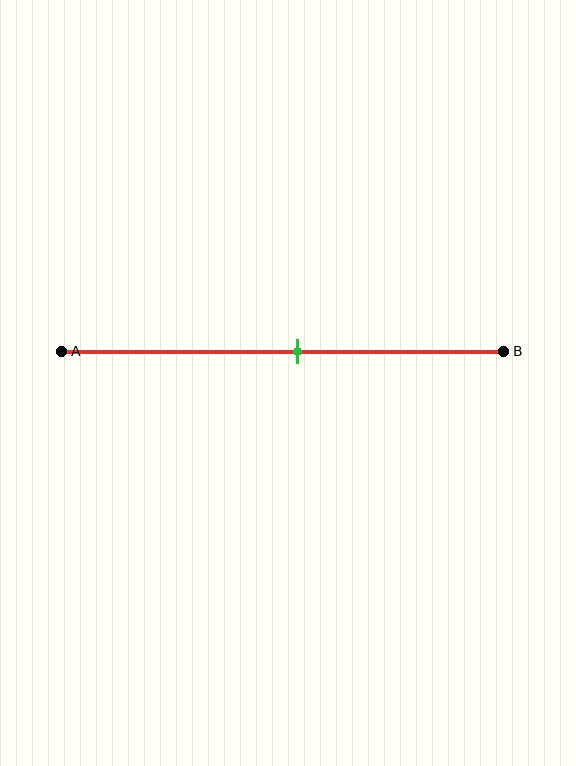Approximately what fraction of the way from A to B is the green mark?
The green mark is approximately 55% of the way from A to B.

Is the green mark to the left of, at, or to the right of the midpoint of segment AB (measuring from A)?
The green mark is to the right of the midpoint of segment AB.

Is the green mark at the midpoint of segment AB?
No, the mark is at about 55% from A, not at the 50% midpoint.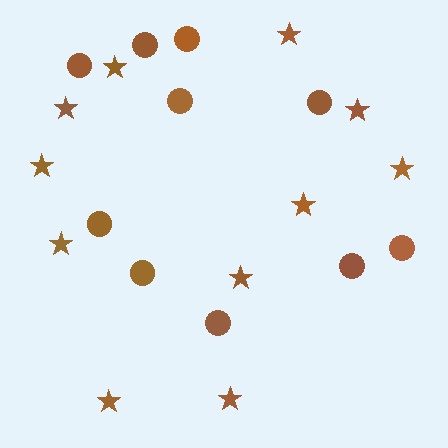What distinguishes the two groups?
There are 2 groups: one group of circles (10) and one group of stars (11).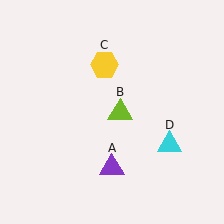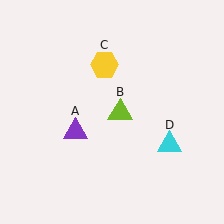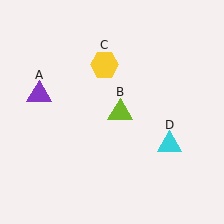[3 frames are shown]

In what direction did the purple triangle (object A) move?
The purple triangle (object A) moved up and to the left.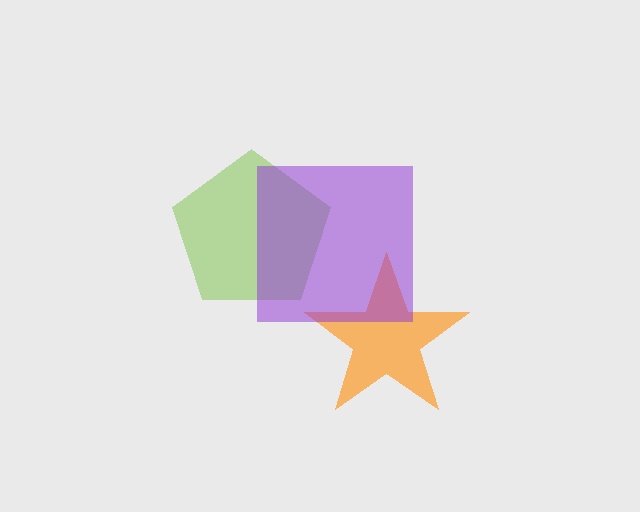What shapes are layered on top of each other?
The layered shapes are: a lime pentagon, an orange star, a purple square.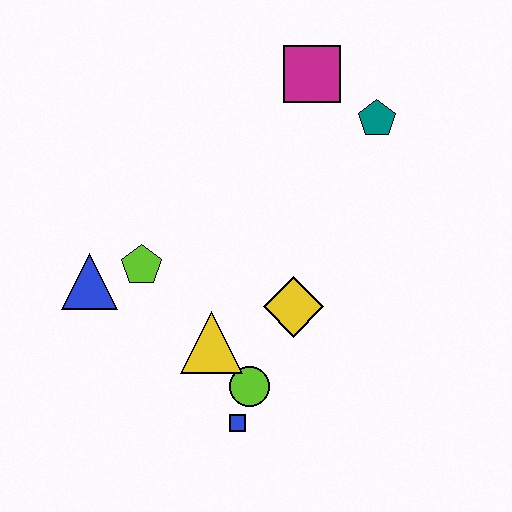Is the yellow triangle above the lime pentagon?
No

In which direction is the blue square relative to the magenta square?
The blue square is below the magenta square.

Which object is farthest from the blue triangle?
The teal pentagon is farthest from the blue triangle.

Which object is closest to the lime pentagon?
The blue triangle is closest to the lime pentagon.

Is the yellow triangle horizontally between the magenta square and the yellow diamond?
No